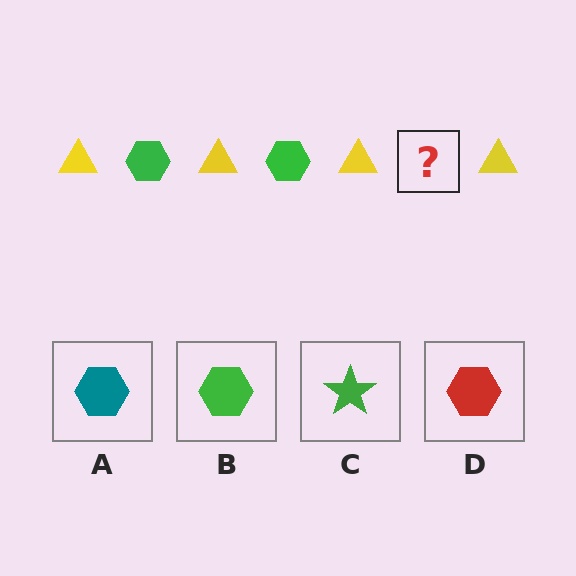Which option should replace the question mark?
Option B.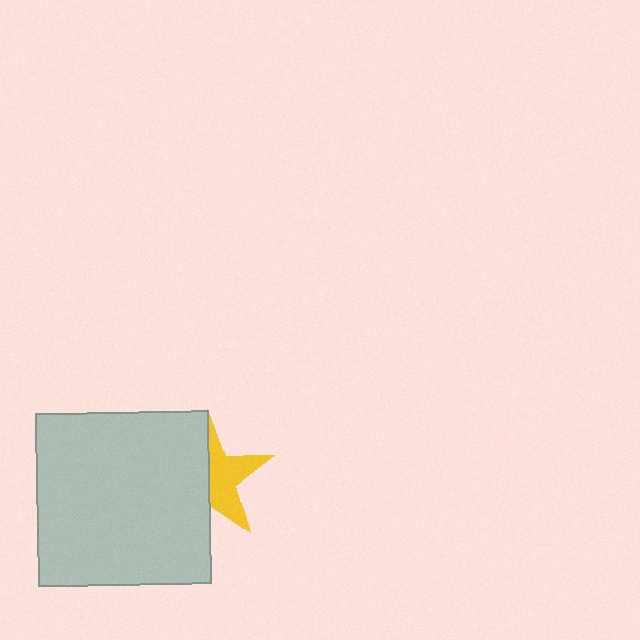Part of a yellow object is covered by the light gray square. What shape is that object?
It is a star.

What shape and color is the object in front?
The object in front is a light gray square.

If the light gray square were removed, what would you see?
You would see the complete yellow star.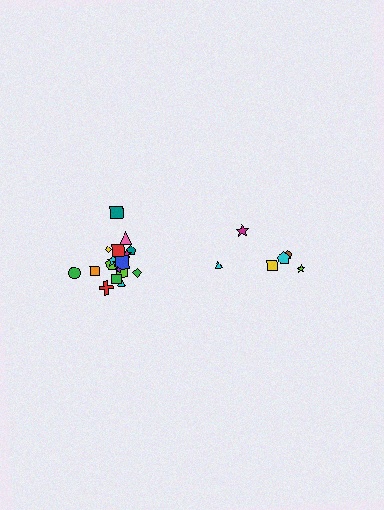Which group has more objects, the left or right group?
The left group.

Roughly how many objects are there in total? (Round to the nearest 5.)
Roughly 25 objects in total.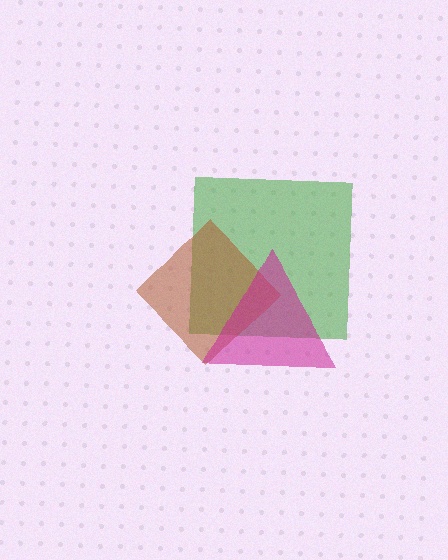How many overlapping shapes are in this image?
There are 3 overlapping shapes in the image.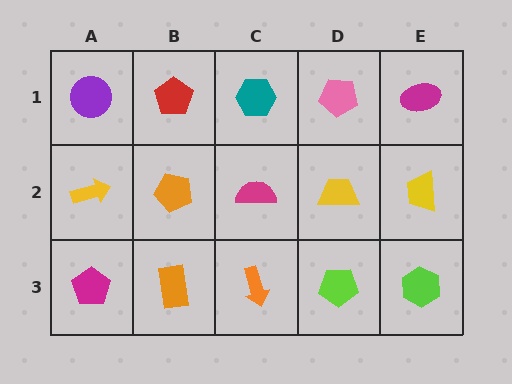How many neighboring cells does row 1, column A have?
2.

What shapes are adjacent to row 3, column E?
A yellow trapezoid (row 2, column E), a lime pentagon (row 3, column D).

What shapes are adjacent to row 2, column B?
A red pentagon (row 1, column B), an orange rectangle (row 3, column B), a yellow arrow (row 2, column A), a magenta semicircle (row 2, column C).